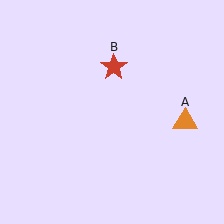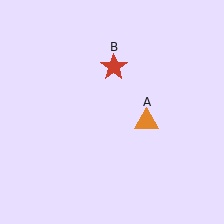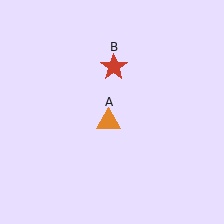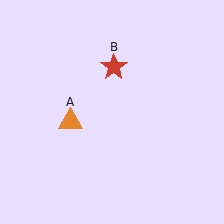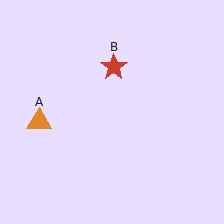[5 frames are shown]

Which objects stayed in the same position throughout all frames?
Red star (object B) remained stationary.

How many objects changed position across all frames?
1 object changed position: orange triangle (object A).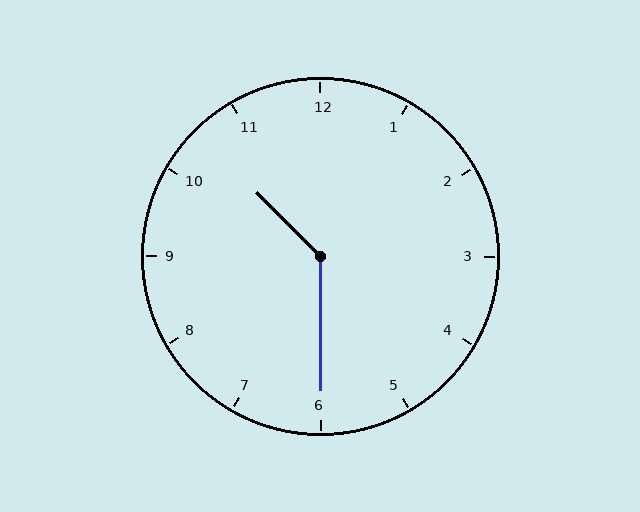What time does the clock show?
10:30.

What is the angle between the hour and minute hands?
Approximately 135 degrees.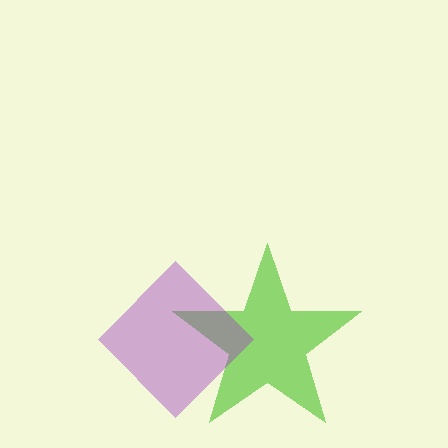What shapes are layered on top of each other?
The layered shapes are: a lime star, a purple diamond.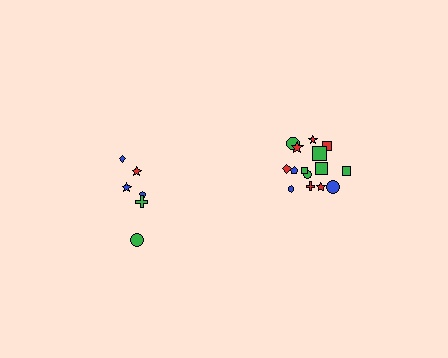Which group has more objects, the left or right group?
The right group.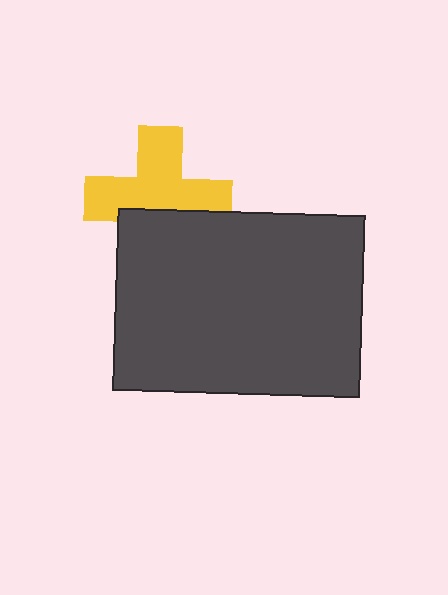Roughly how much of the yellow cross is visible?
Most of it is visible (roughly 66%).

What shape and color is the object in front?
The object in front is a dark gray rectangle.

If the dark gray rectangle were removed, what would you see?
You would see the complete yellow cross.